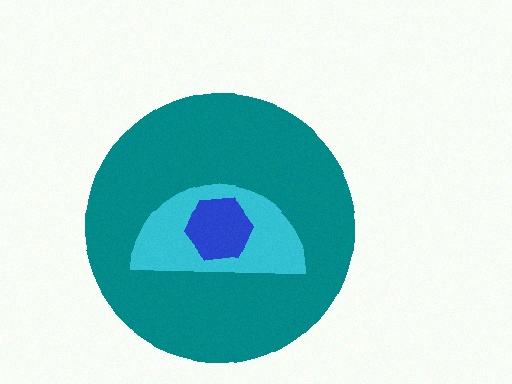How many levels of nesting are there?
3.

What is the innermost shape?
The blue hexagon.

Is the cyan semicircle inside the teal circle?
Yes.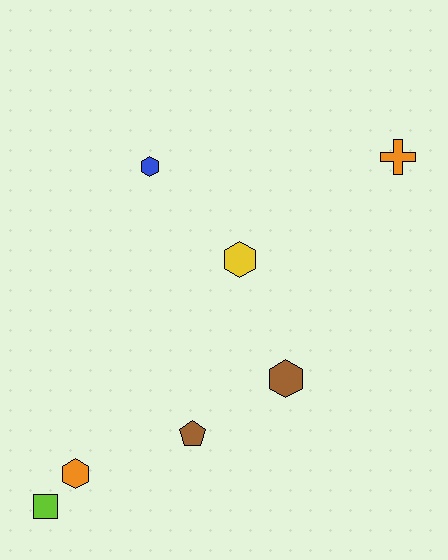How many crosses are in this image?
There is 1 cross.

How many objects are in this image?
There are 7 objects.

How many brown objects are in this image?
There are 2 brown objects.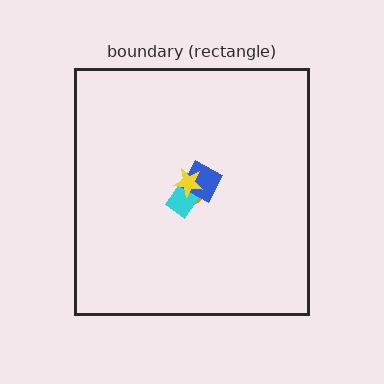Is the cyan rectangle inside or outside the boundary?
Inside.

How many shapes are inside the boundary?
4 inside, 0 outside.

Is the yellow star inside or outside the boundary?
Inside.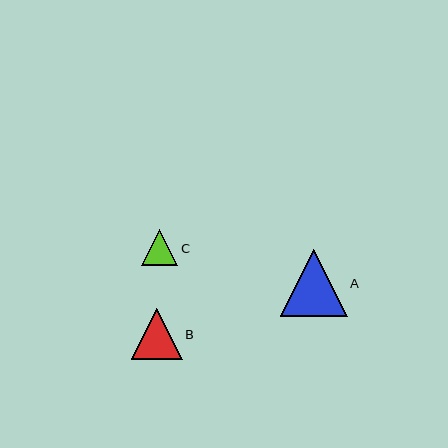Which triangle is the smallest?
Triangle C is the smallest with a size of approximately 36 pixels.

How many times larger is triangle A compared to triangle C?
Triangle A is approximately 1.9 times the size of triangle C.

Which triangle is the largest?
Triangle A is the largest with a size of approximately 67 pixels.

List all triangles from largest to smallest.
From largest to smallest: A, B, C.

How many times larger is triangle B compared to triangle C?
Triangle B is approximately 1.4 times the size of triangle C.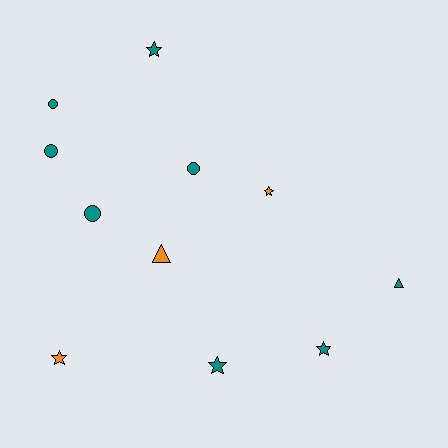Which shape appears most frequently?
Star, with 5 objects.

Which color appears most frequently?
Teal, with 8 objects.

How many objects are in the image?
There are 11 objects.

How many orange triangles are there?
There is 1 orange triangle.